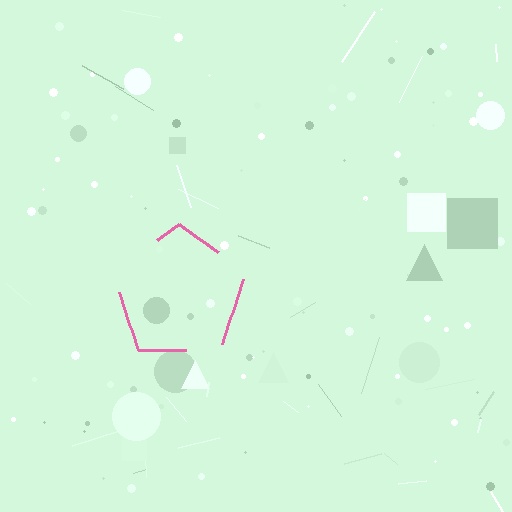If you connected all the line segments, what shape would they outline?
They would outline a pentagon.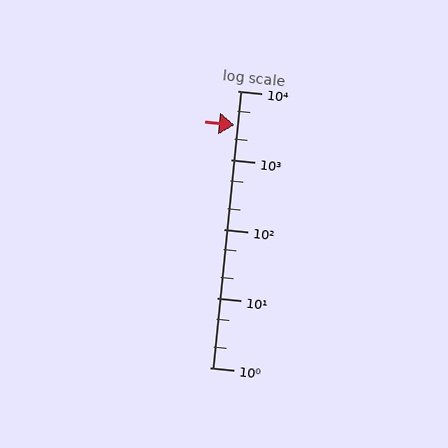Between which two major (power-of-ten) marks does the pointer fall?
The pointer is between 1000 and 10000.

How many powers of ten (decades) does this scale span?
The scale spans 4 decades, from 1 to 10000.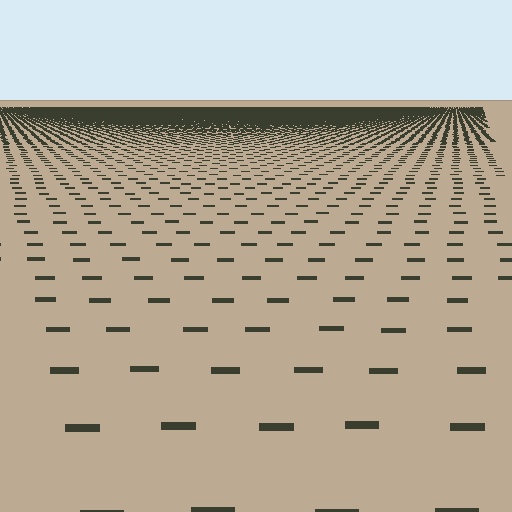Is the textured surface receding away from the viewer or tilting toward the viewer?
The surface is receding away from the viewer. Texture elements get smaller and denser toward the top.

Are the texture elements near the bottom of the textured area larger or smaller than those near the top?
Larger. Near the bottom, elements are closer to the viewer and appear at a bigger on-screen size.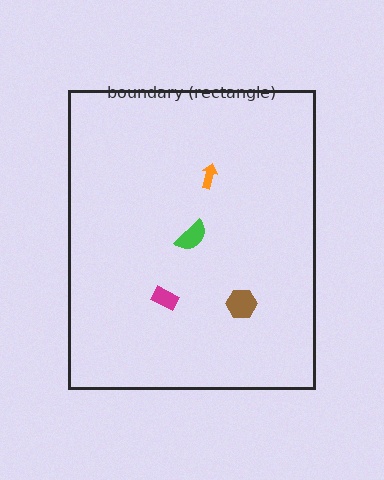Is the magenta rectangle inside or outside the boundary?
Inside.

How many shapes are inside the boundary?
4 inside, 0 outside.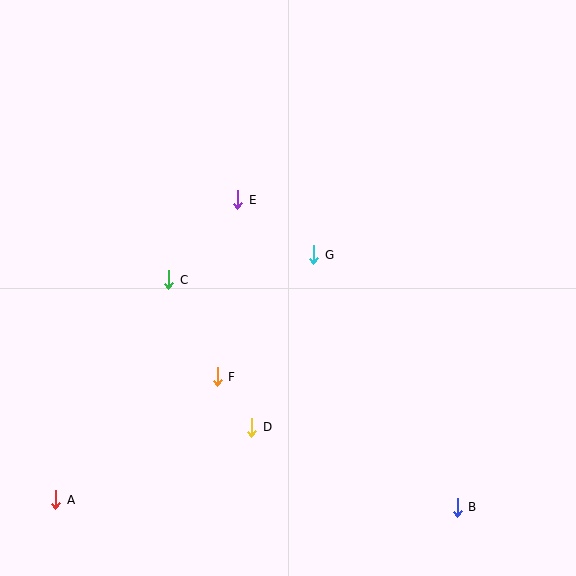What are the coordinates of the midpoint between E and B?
The midpoint between E and B is at (347, 354).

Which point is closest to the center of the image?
Point G at (314, 255) is closest to the center.